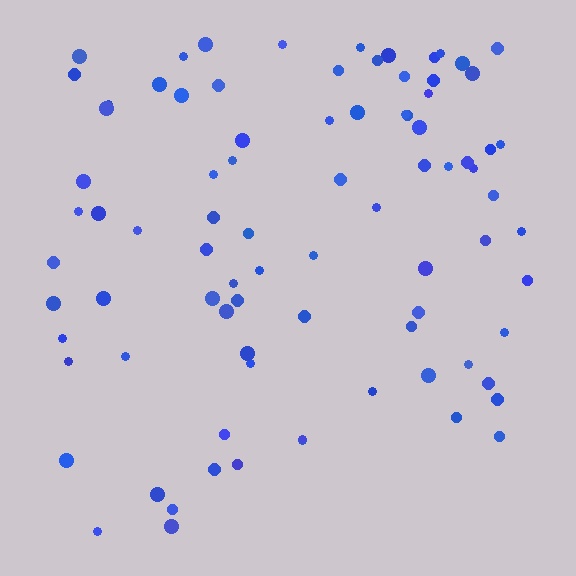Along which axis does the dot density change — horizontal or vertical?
Vertical.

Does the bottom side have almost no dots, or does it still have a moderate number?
Still a moderate number, just noticeably fewer than the top.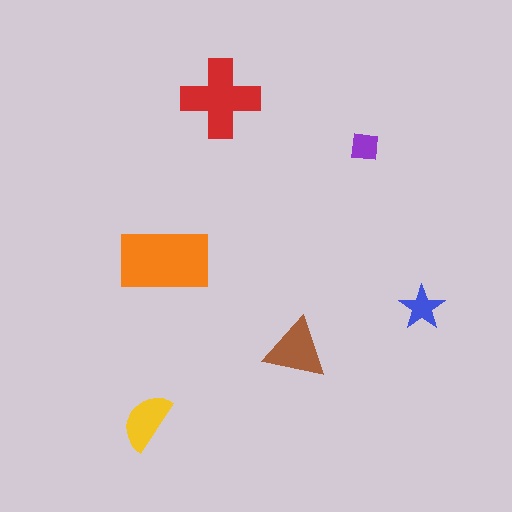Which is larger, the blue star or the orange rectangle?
The orange rectangle.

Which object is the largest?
The orange rectangle.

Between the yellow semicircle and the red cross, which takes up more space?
The red cross.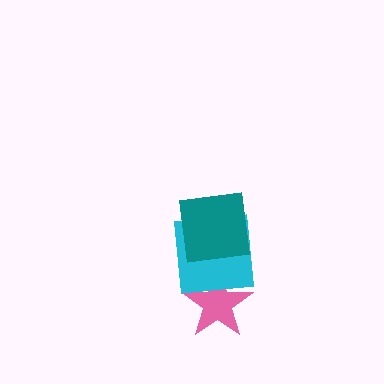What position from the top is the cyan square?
The cyan square is 2nd from the top.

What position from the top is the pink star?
The pink star is 3rd from the top.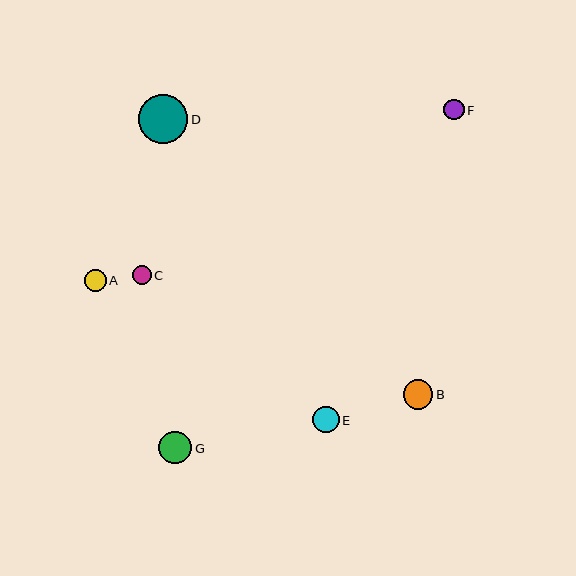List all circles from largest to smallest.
From largest to smallest: D, G, B, E, A, F, C.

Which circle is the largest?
Circle D is the largest with a size of approximately 50 pixels.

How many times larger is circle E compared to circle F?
Circle E is approximately 1.3 times the size of circle F.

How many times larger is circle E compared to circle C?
Circle E is approximately 1.4 times the size of circle C.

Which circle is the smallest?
Circle C is the smallest with a size of approximately 19 pixels.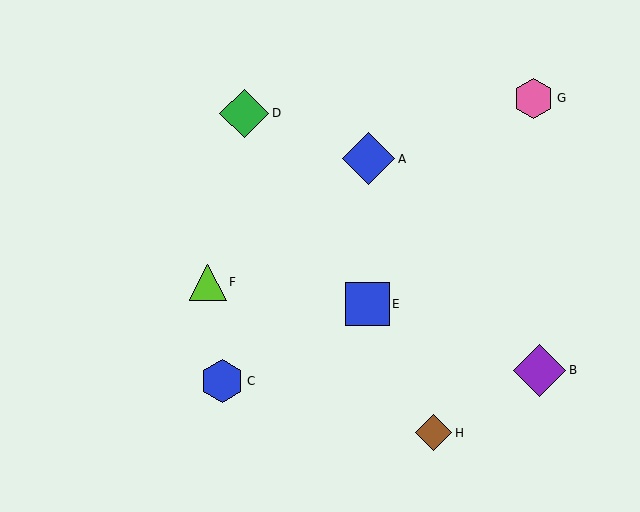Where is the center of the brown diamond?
The center of the brown diamond is at (434, 433).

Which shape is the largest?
The blue diamond (labeled A) is the largest.